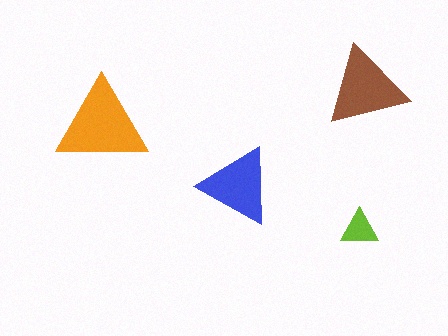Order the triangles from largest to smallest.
the orange one, the brown one, the blue one, the lime one.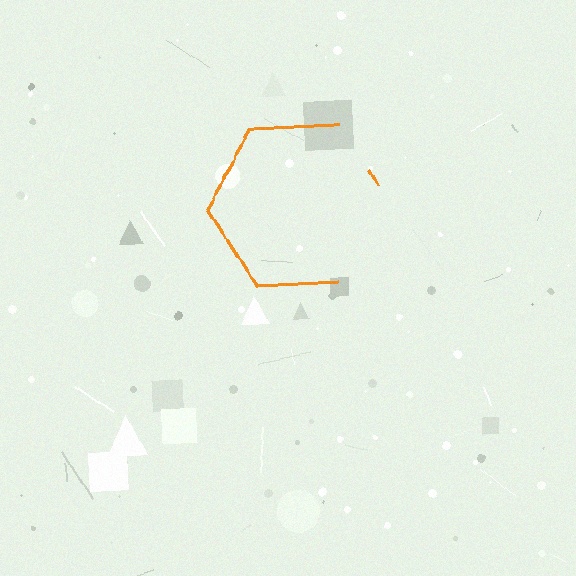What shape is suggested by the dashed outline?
The dashed outline suggests a hexagon.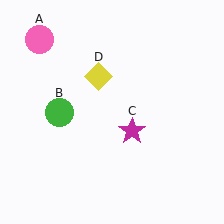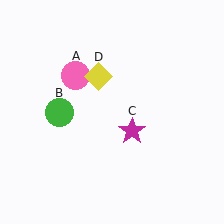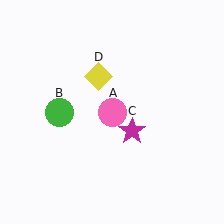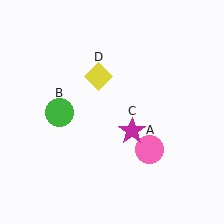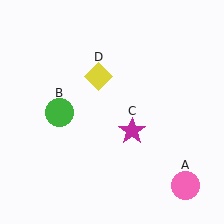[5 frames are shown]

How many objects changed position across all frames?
1 object changed position: pink circle (object A).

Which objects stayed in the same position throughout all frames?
Green circle (object B) and magenta star (object C) and yellow diamond (object D) remained stationary.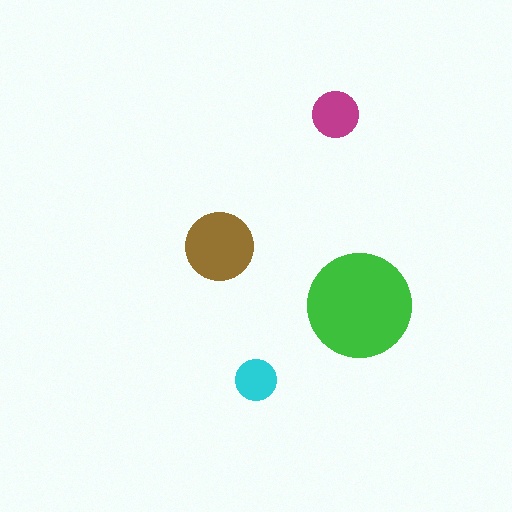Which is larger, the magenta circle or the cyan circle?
The magenta one.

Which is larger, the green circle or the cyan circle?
The green one.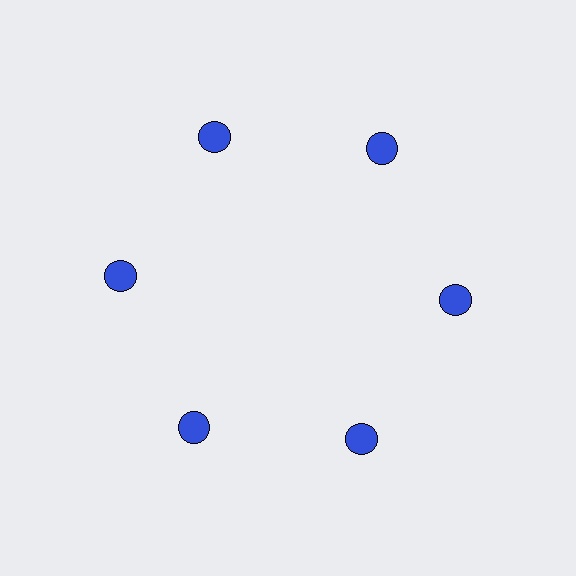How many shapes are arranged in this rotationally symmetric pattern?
There are 6 shapes, arranged in 6 groups of 1.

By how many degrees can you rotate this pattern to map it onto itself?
The pattern maps onto itself every 60 degrees of rotation.